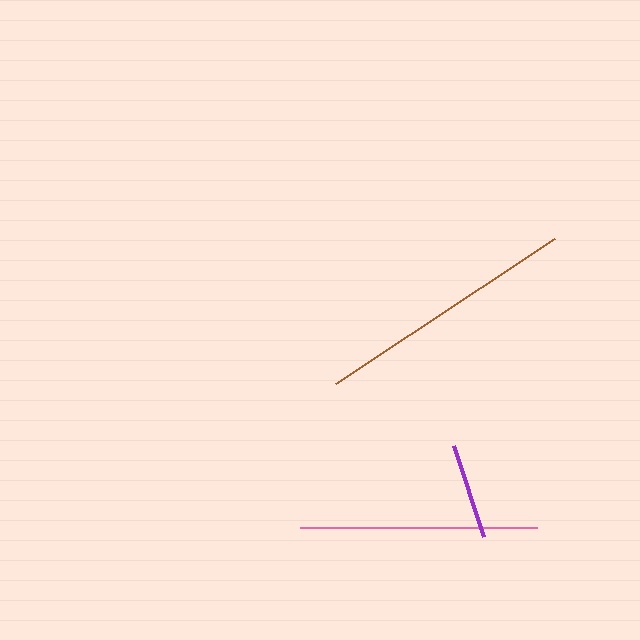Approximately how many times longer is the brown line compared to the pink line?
The brown line is approximately 1.1 times the length of the pink line.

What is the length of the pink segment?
The pink segment is approximately 236 pixels long.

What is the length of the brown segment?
The brown segment is approximately 262 pixels long.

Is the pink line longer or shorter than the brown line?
The brown line is longer than the pink line.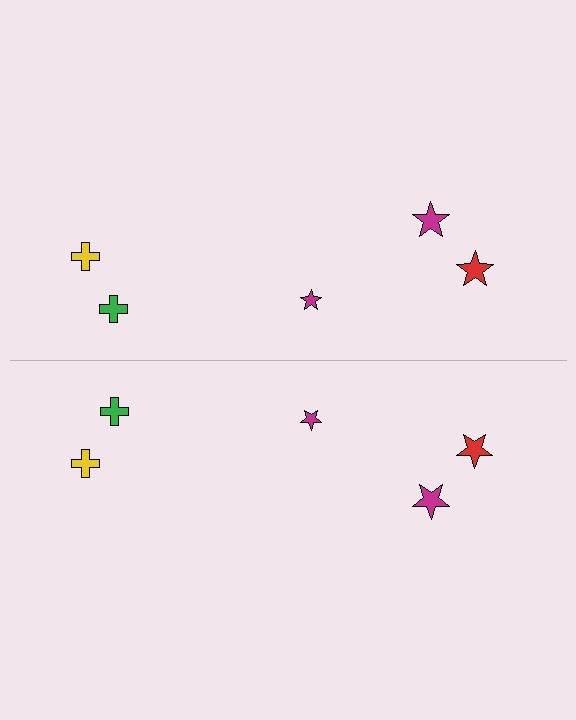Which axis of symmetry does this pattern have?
The pattern has a horizontal axis of symmetry running through the center of the image.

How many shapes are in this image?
There are 10 shapes in this image.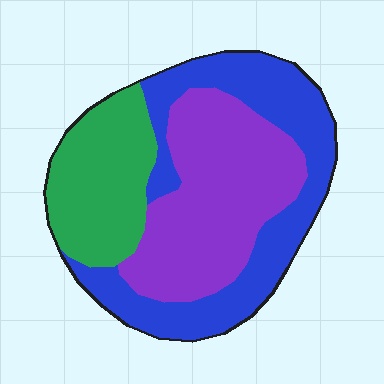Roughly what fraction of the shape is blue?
Blue takes up between a quarter and a half of the shape.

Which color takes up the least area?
Green, at roughly 25%.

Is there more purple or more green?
Purple.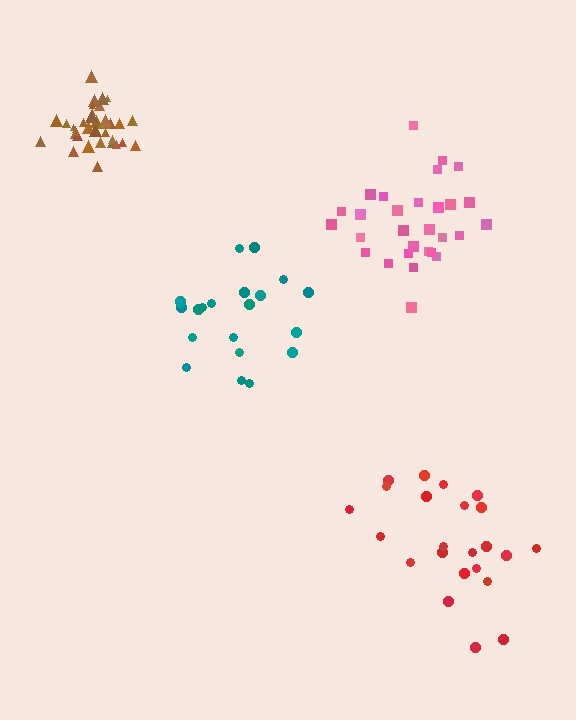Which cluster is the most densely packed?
Brown.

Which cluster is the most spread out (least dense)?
Red.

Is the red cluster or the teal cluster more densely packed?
Teal.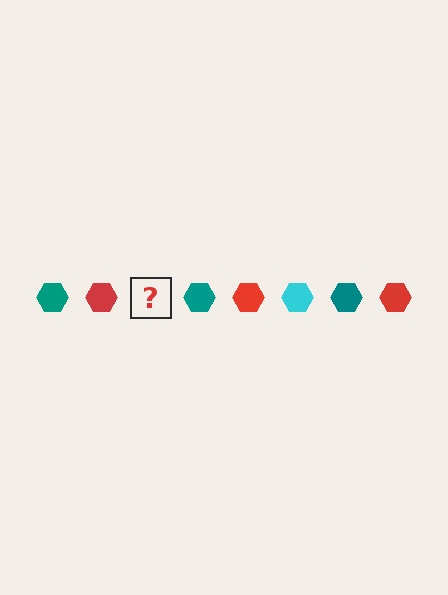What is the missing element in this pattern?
The missing element is a cyan hexagon.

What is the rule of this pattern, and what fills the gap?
The rule is that the pattern cycles through teal, red, cyan hexagons. The gap should be filled with a cyan hexagon.